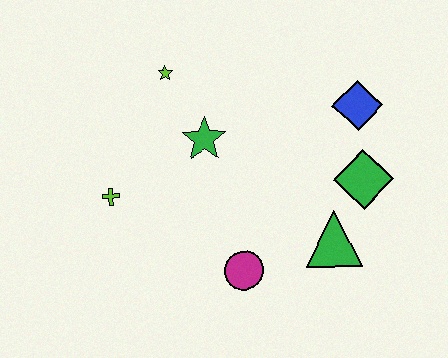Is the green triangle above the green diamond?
No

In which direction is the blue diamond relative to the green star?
The blue diamond is to the right of the green star.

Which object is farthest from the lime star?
The green triangle is farthest from the lime star.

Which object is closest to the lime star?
The green star is closest to the lime star.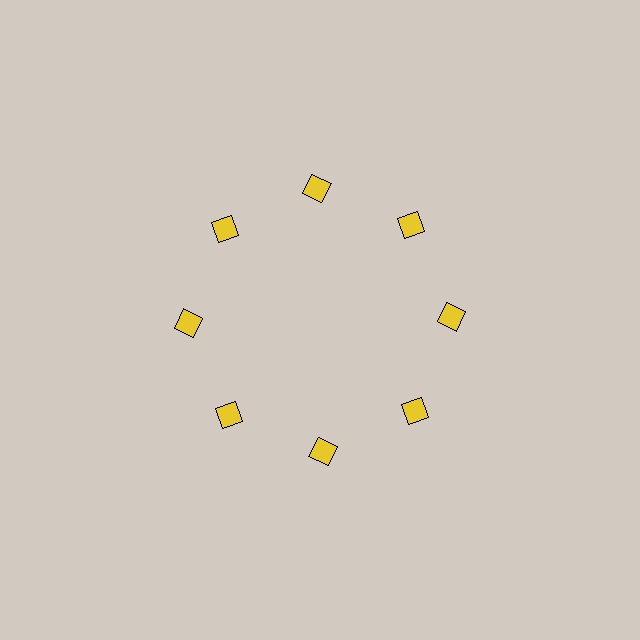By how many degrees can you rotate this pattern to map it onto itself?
The pattern maps onto itself every 45 degrees of rotation.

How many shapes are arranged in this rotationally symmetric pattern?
There are 8 shapes, arranged in 8 groups of 1.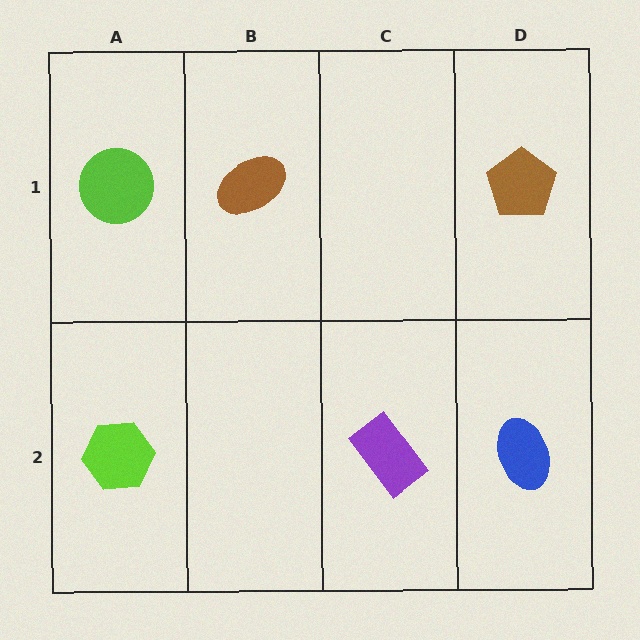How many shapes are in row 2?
3 shapes.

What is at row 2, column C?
A purple rectangle.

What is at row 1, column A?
A lime circle.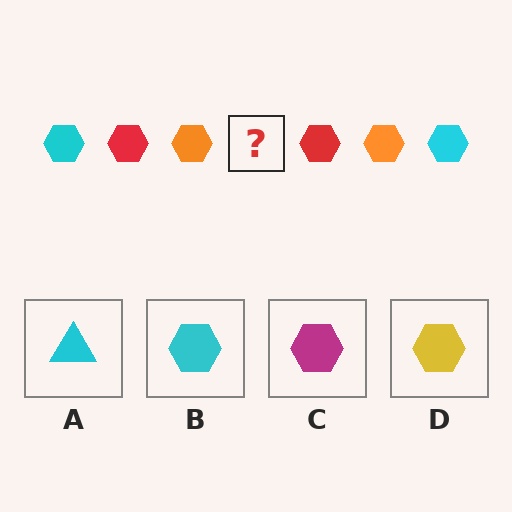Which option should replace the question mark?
Option B.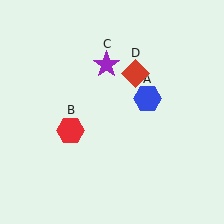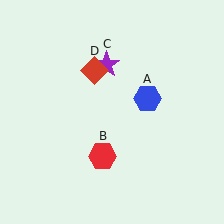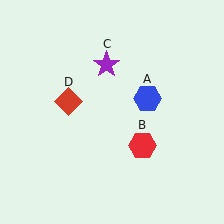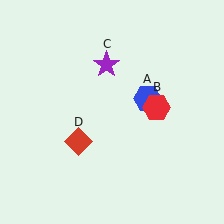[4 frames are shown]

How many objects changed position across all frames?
2 objects changed position: red hexagon (object B), red diamond (object D).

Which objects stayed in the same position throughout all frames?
Blue hexagon (object A) and purple star (object C) remained stationary.